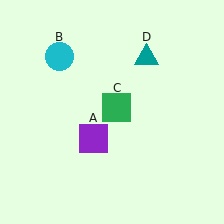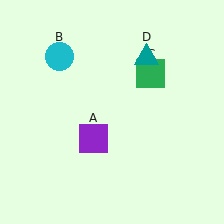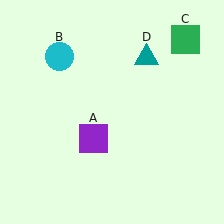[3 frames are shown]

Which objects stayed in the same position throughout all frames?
Purple square (object A) and cyan circle (object B) and teal triangle (object D) remained stationary.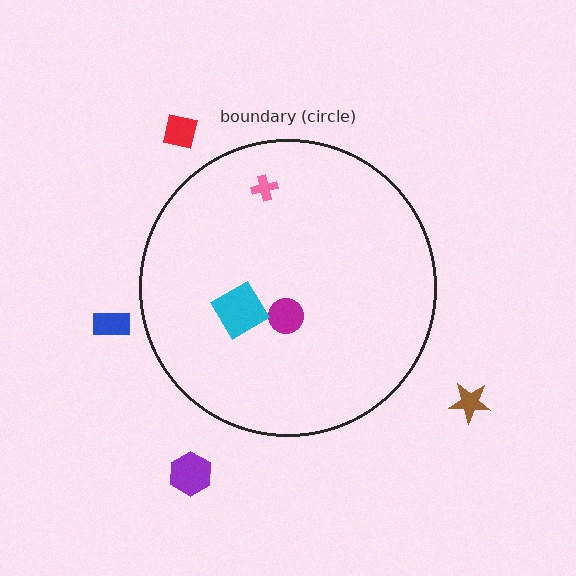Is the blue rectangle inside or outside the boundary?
Outside.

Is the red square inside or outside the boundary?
Outside.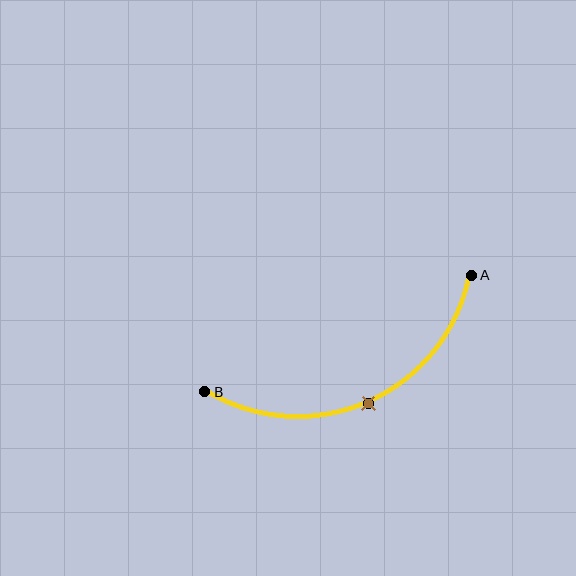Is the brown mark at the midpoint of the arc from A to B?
Yes. The brown mark lies on the arc at equal arc-length from both A and B — it is the arc midpoint.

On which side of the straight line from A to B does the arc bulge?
The arc bulges below the straight line connecting A and B.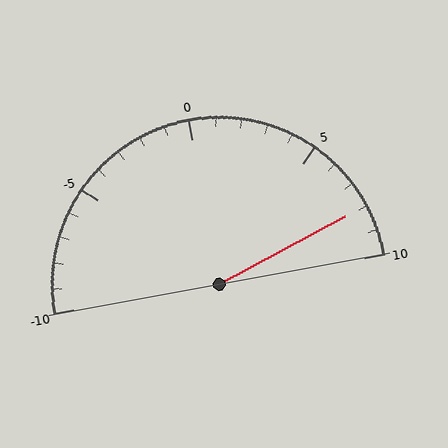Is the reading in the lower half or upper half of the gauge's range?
The reading is in the upper half of the range (-10 to 10).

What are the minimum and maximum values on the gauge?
The gauge ranges from -10 to 10.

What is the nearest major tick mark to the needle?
The nearest major tick mark is 10.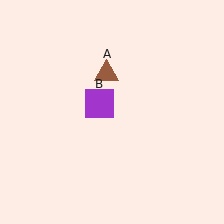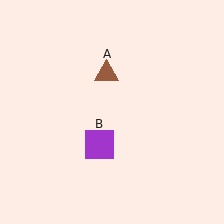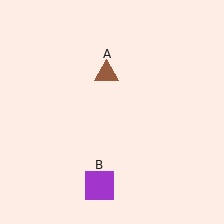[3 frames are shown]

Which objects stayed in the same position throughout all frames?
Brown triangle (object A) remained stationary.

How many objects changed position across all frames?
1 object changed position: purple square (object B).